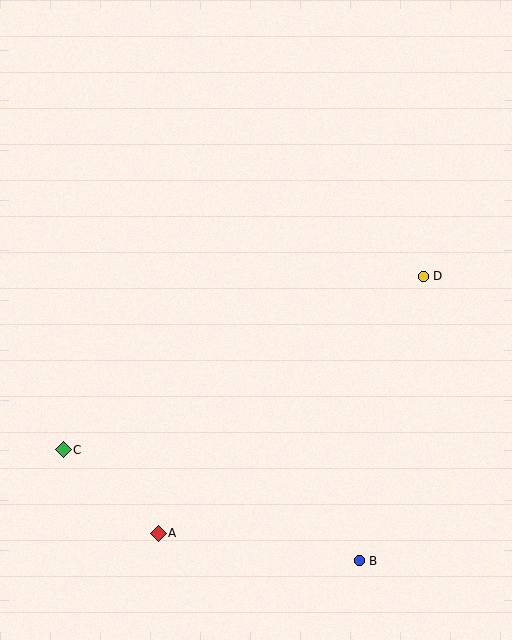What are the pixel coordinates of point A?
Point A is at (158, 533).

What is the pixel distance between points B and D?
The distance between B and D is 292 pixels.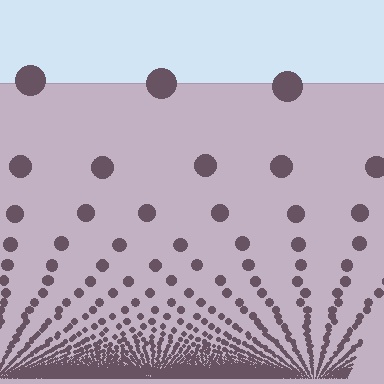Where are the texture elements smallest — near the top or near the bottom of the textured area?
Near the bottom.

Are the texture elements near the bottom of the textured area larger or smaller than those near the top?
Smaller. The gradient is inverted — elements near the bottom are smaller and denser.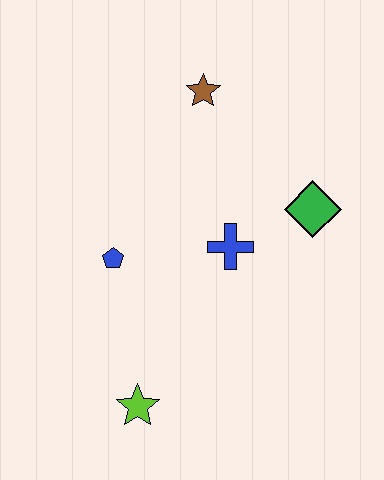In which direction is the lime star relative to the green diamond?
The lime star is below the green diamond.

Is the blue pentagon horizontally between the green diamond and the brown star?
No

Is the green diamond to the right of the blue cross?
Yes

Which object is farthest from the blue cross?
The lime star is farthest from the blue cross.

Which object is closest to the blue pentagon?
The blue cross is closest to the blue pentagon.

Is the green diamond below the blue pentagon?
No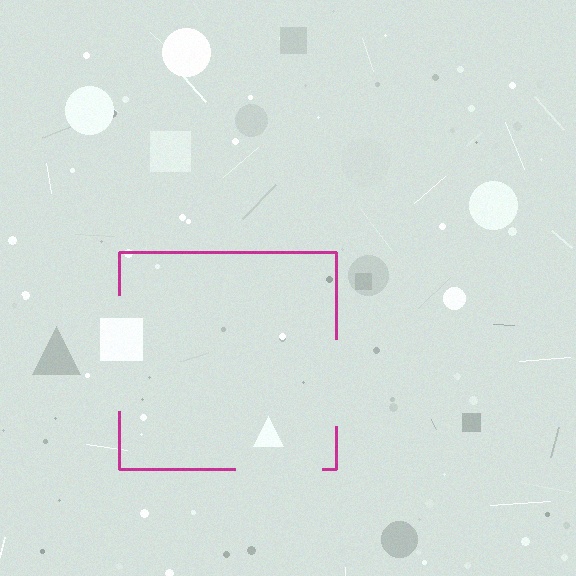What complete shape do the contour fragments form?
The contour fragments form a square.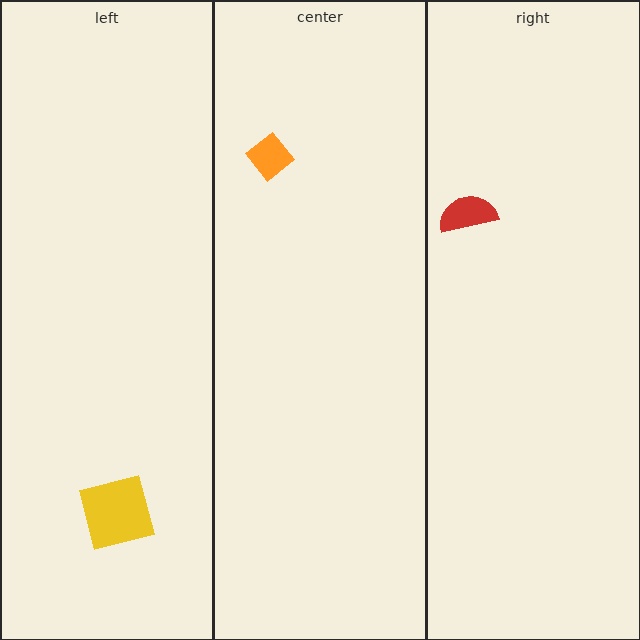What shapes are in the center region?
The orange diamond.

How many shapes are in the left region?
1.